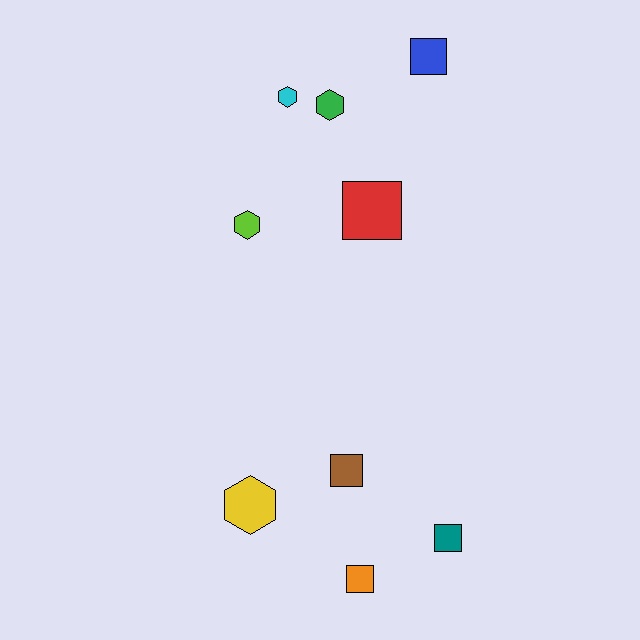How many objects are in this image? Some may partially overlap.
There are 9 objects.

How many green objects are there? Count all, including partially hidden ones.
There is 1 green object.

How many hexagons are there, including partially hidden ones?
There are 4 hexagons.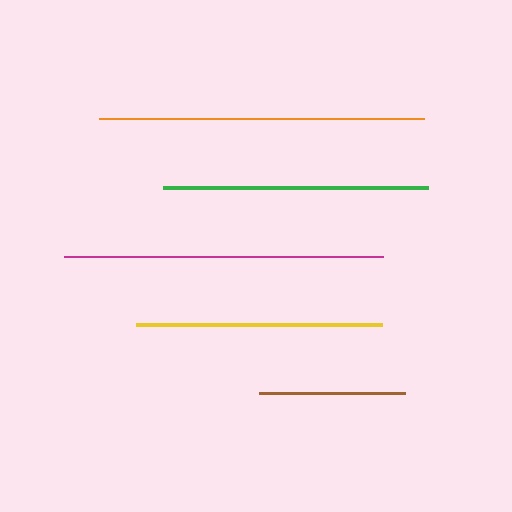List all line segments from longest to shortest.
From longest to shortest: orange, magenta, green, yellow, brown.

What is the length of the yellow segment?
The yellow segment is approximately 246 pixels long.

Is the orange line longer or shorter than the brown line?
The orange line is longer than the brown line.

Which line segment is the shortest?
The brown line is the shortest at approximately 146 pixels.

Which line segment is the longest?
The orange line is the longest at approximately 326 pixels.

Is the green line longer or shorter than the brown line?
The green line is longer than the brown line.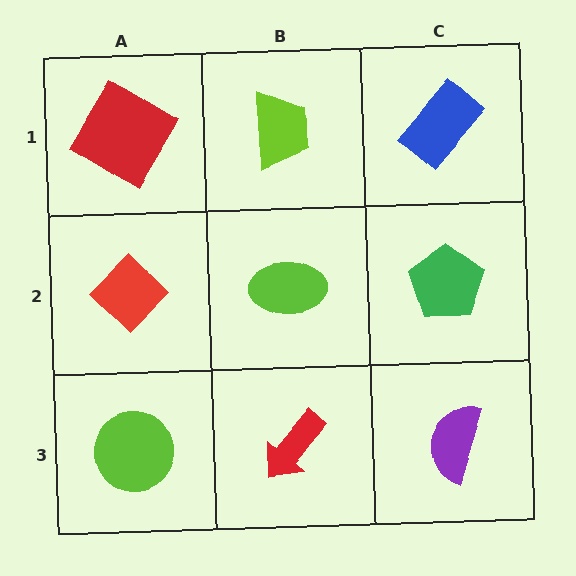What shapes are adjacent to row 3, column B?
A lime ellipse (row 2, column B), a lime circle (row 3, column A), a purple semicircle (row 3, column C).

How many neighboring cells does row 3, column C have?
2.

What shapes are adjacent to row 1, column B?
A lime ellipse (row 2, column B), a red diamond (row 1, column A), a blue rectangle (row 1, column C).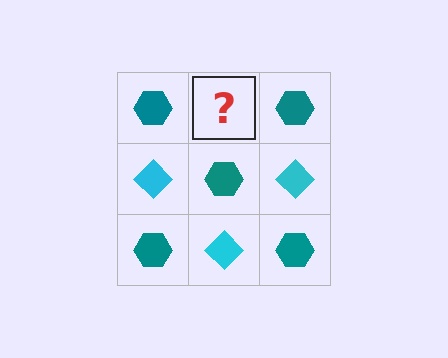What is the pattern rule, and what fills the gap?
The rule is that it alternates teal hexagon and cyan diamond in a checkerboard pattern. The gap should be filled with a cyan diamond.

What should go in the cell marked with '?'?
The missing cell should contain a cyan diamond.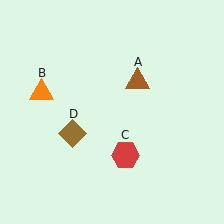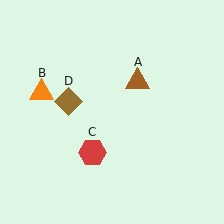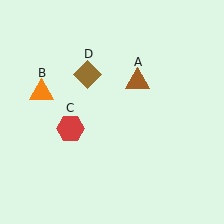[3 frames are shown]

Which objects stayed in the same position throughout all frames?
Brown triangle (object A) and orange triangle (object B) remained stationary.